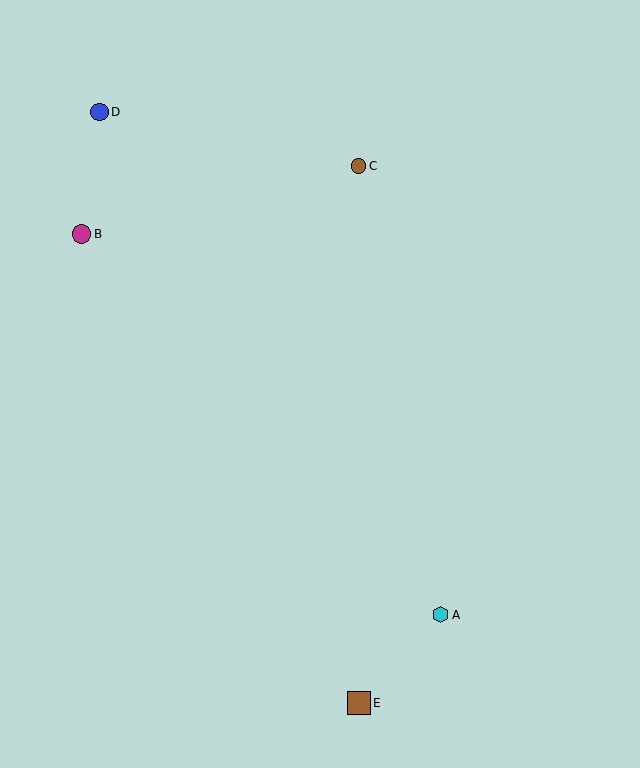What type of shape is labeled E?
Shape E is a brown square.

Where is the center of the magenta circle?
The center of the magenta circle is at (81, 234).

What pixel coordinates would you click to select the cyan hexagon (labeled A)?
Click at (440, 615) to select the cyan hexagon A.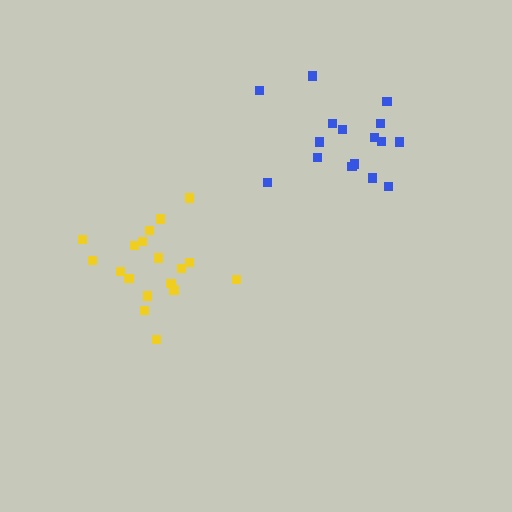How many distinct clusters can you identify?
There are 2 distinct clusters.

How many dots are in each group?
Group 1: 16 dots, Group 2: 18 dots (34 total).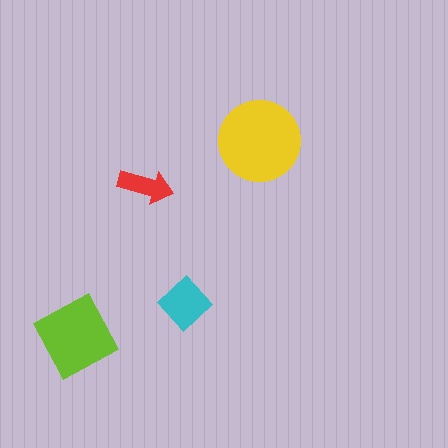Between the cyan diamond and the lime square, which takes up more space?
The lime square.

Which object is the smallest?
The red arrow.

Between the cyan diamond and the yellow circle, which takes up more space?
The yellow circle.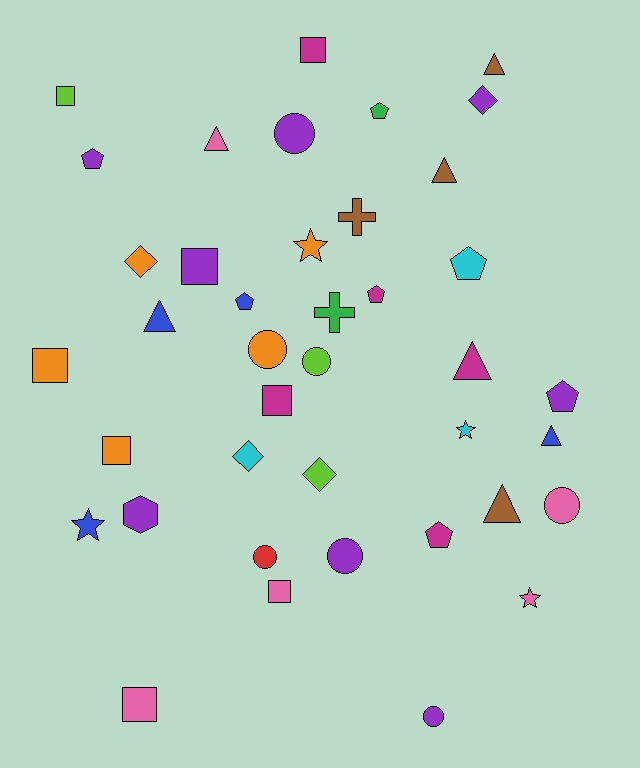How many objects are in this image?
There are 40 objects.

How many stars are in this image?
There are 4 stars.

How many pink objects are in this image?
There are 5 pink objects.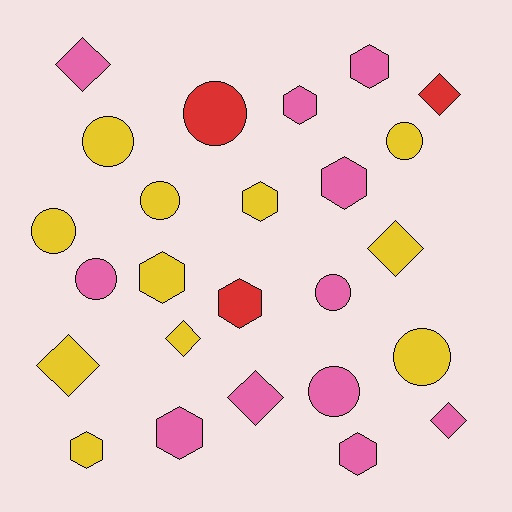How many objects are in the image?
There are 25 objects.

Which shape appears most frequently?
Hexagon, with 9 objects.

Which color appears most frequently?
Yellow, with 11 objects.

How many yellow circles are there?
There are 5 yellow circles.